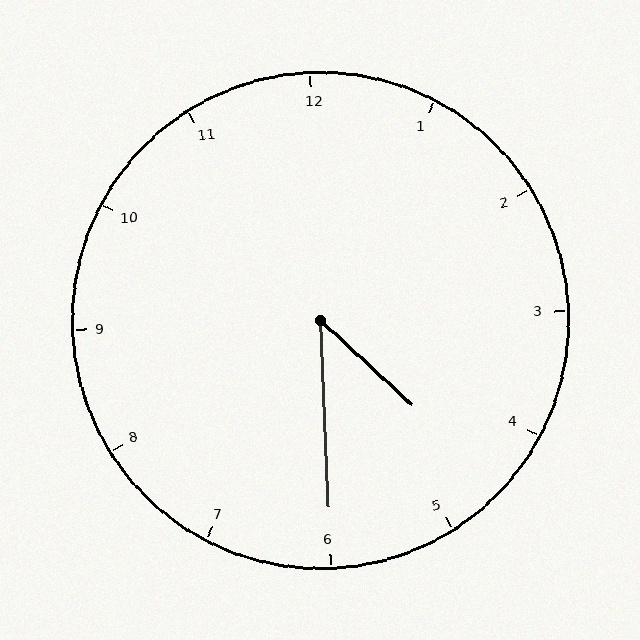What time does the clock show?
4:30.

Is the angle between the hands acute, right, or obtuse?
It is acute.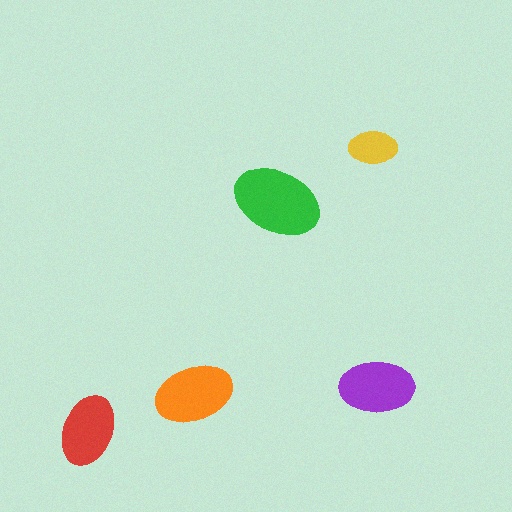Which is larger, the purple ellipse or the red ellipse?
The purple one.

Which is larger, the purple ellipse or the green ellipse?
The green one.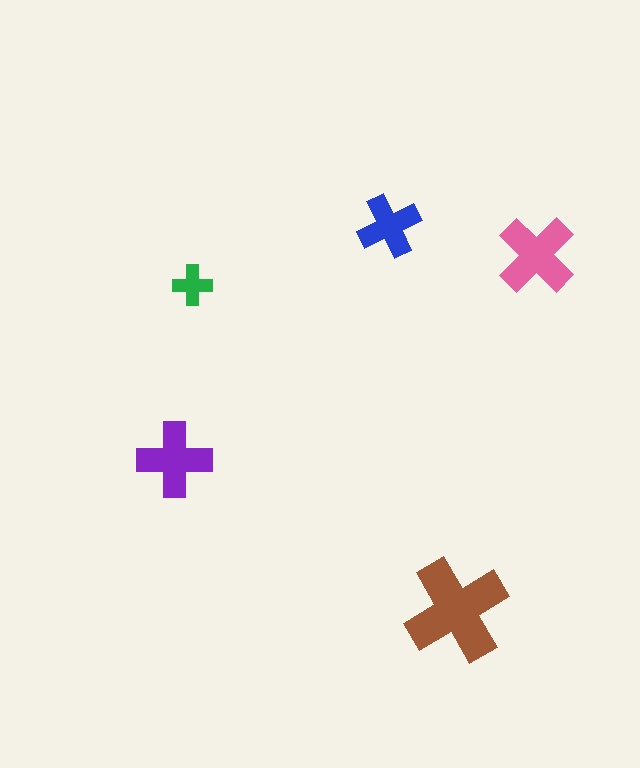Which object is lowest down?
The brown cross is bottommost.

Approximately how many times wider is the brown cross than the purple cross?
About 1.5 times wider.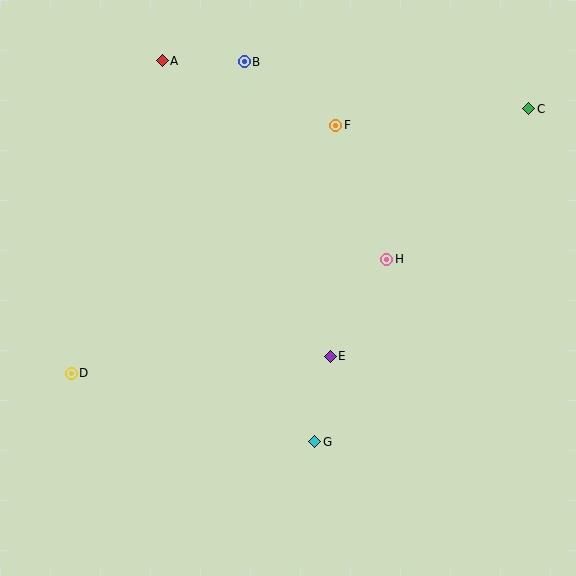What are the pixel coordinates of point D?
Point D is at (71, 373).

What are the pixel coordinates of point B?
Point B is at (244, 62).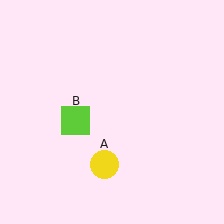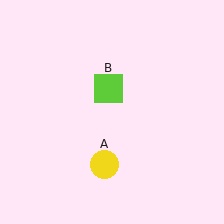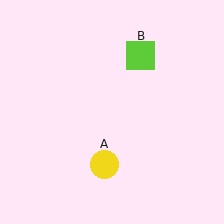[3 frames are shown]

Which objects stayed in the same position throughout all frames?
Yellow circle (object A) remained stationary.